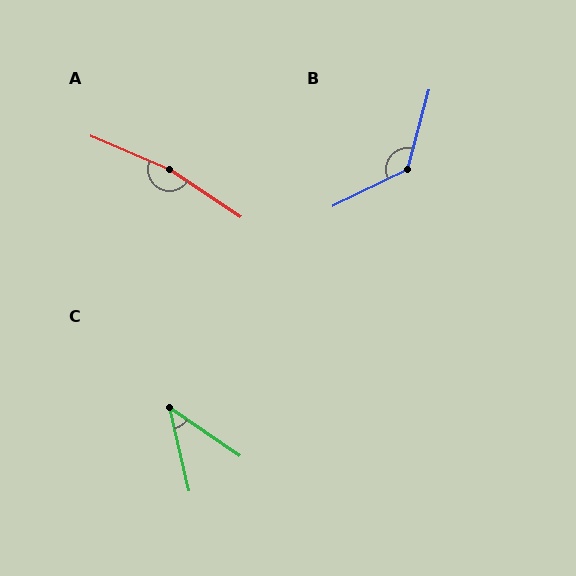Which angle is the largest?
A, at approximately 169 degrees.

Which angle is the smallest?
C, at approximately 42 degrees.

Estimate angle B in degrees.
Approximately 131 degrees.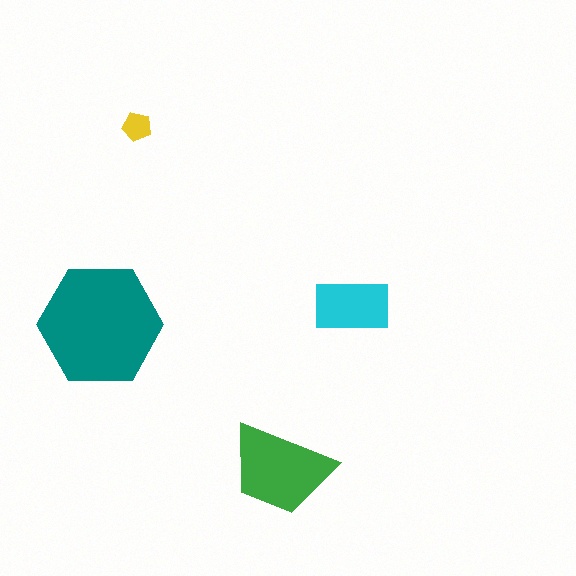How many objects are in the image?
There are 4 objects in the image.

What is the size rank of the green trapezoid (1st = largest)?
2nd.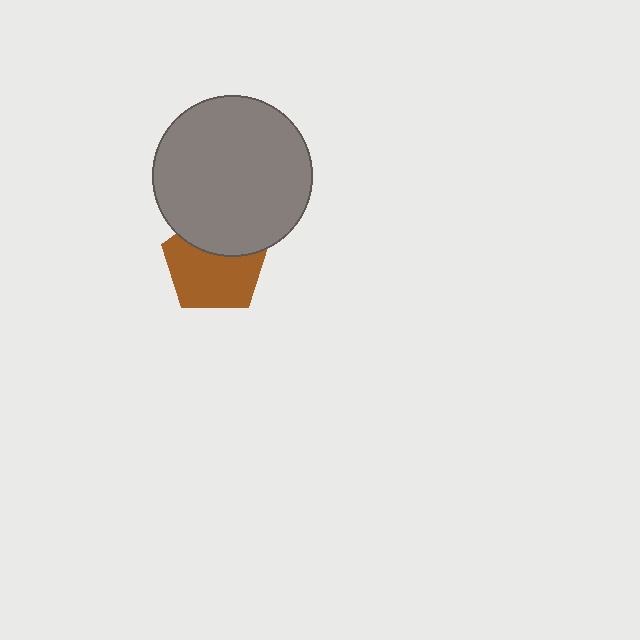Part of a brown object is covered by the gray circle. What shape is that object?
It is a pentagon.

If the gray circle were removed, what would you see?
You would see the complete brown pentagon.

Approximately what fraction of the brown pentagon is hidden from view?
Roughly 35% of the brown pentagon is hidden behind the gray circle.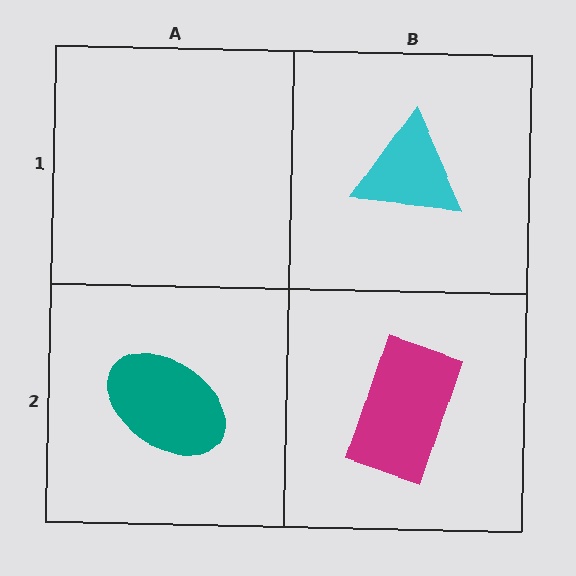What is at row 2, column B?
A magenta rectangle.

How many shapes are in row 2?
2 shapes.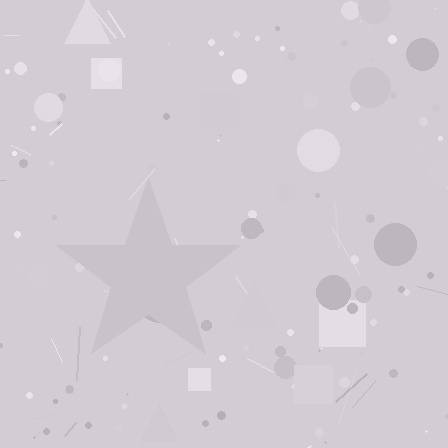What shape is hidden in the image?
A star is hidden in the image.